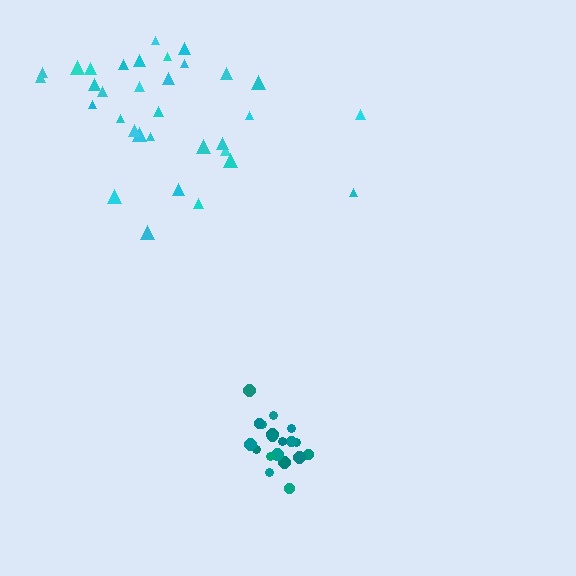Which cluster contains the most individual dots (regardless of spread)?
Cyan (33).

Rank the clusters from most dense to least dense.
teal, cyan.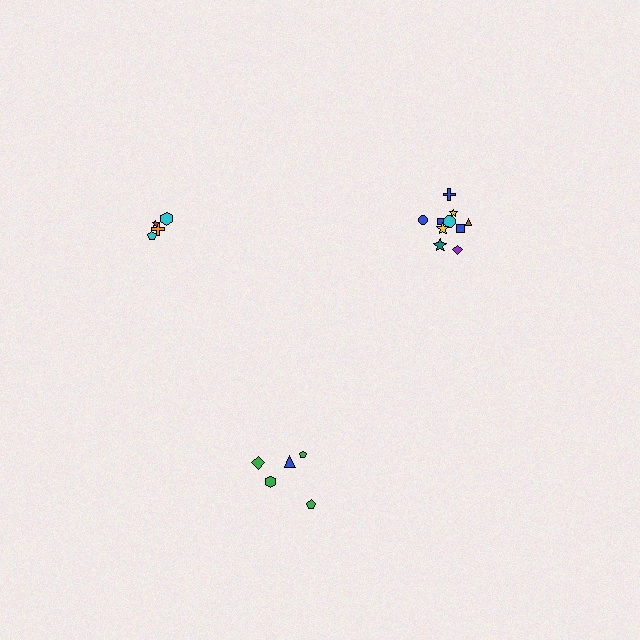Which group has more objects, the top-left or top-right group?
The top-right group.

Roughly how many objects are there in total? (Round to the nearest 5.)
Roughly 20 objects in total.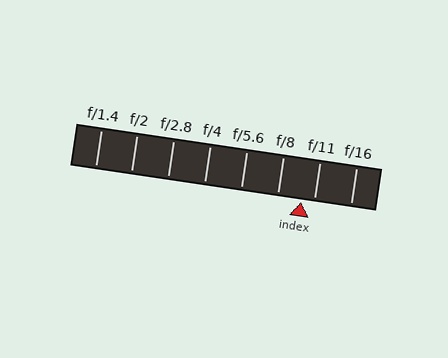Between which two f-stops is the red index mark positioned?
The index mark is between f/8 and f/11.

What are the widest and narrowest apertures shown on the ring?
The widest aperture shown is f/1.4 and the narrowest is f/16.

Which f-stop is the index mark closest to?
The index mark is closest to f/11.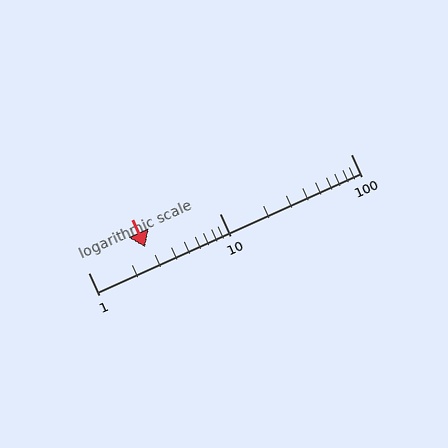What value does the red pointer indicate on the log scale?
The pointer indicates approximately 2.7.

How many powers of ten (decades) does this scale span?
The scale spans 2 decades, from 1 to 100.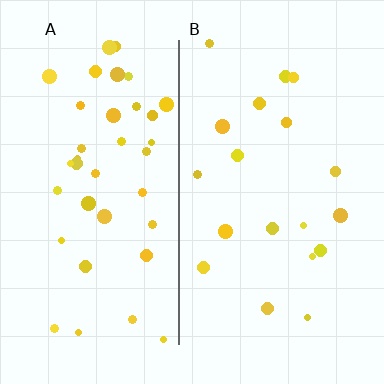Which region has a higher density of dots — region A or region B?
A (the left).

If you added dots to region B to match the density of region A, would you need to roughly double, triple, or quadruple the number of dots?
Approximately double.